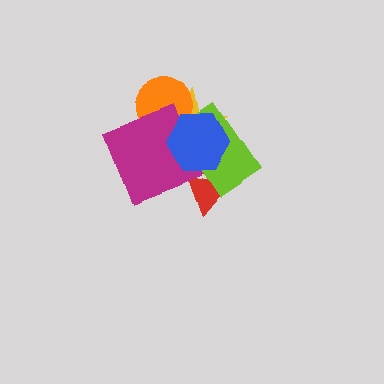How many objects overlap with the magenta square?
4 objects overlap with the magenta square.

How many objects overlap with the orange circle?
3 objects overlap with the orange circle.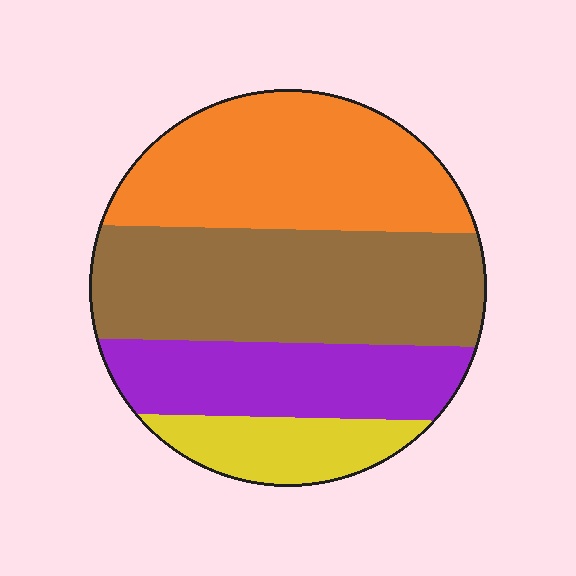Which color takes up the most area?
Brown, at roughly 35%.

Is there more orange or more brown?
Brown.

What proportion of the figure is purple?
Purple covers around 20% of the figure.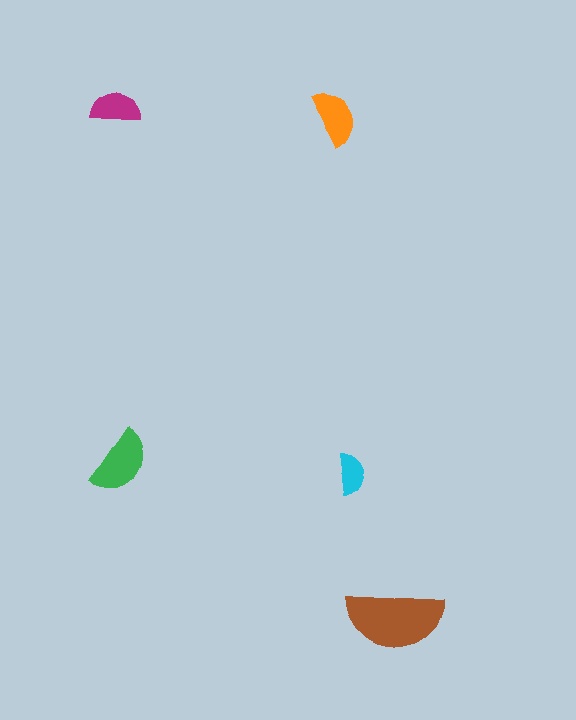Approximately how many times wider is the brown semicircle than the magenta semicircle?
About 2 times wider.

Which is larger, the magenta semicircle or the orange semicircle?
The orange one.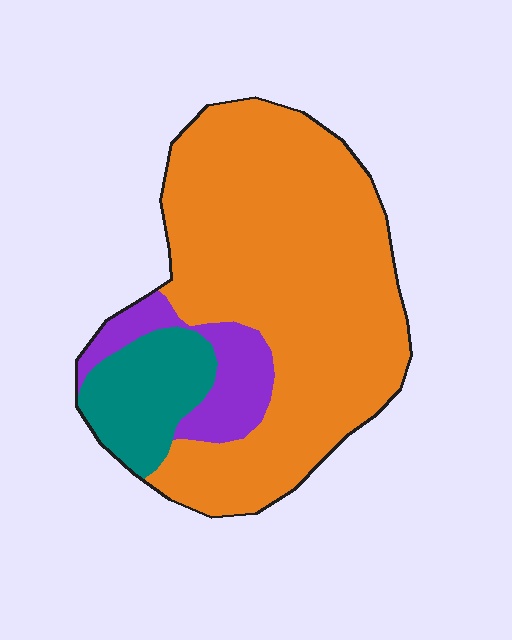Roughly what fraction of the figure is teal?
Teal takes up about one eighth (1/8) of the figure.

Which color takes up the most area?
Orange, at roughly 75%.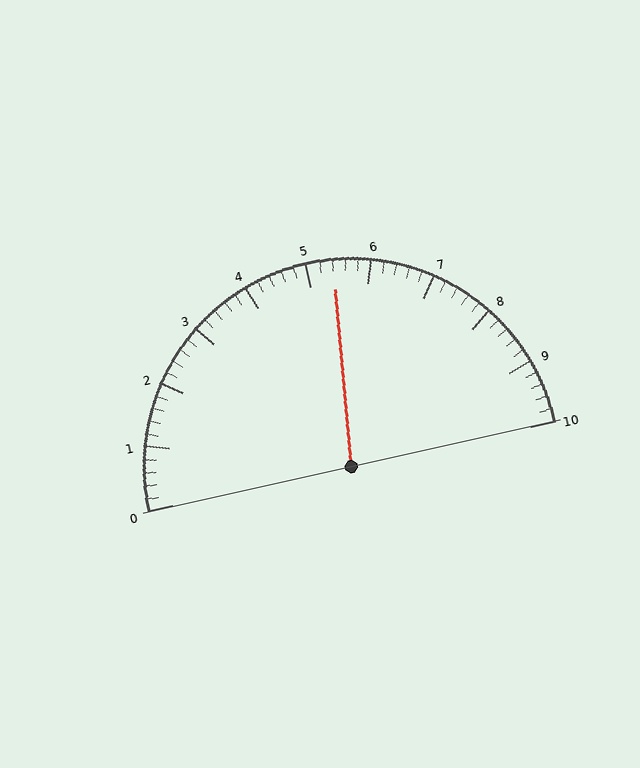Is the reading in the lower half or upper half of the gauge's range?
The reading is in the upper half of the range (0 to 10).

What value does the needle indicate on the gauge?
The needle indicates approximately 5.4.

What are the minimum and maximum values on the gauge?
The gauge ranges from 0 to 10.